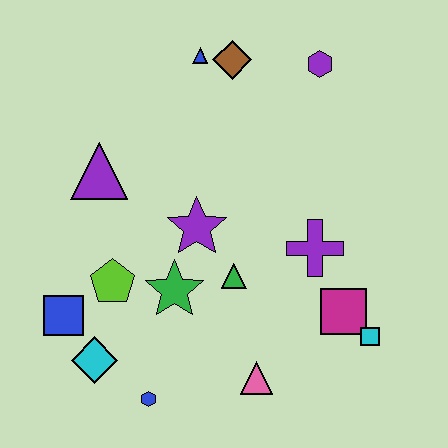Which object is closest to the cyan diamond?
The blue square is closest to the cyan diamond.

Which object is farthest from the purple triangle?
The cyan square is farthest from the purple triangle.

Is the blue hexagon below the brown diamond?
Yes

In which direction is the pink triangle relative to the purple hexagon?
The pink triangle is below the purple hexagon.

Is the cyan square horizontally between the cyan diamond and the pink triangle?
No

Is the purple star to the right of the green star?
Yes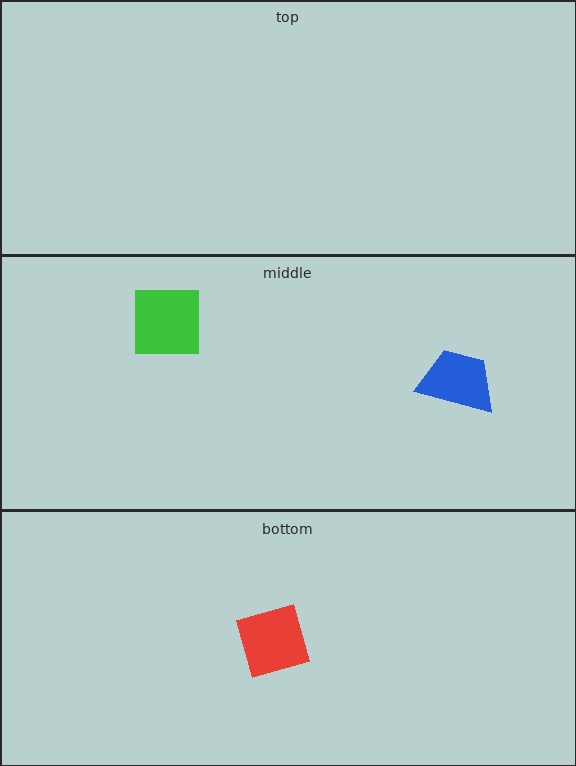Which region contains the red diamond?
The bottom region.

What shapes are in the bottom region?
The red diamond.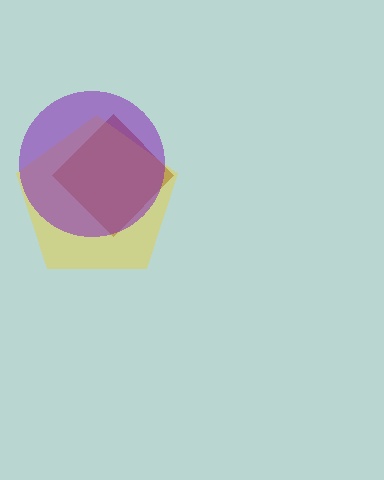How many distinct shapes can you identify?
There are 3 distinct shapes: a brown diamond, a yellow pentagon, a purple circle.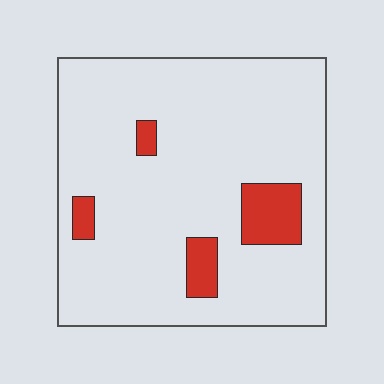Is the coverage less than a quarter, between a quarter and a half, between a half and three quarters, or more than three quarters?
Less than a quarter.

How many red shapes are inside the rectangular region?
4.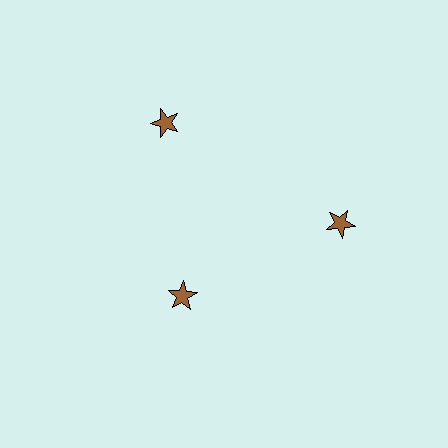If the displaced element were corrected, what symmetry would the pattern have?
It would have 3-fold rotational symmetry — the pattern would map onto itself every 120 degrees.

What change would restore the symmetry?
The symmetry would be restored by moving it outward, back onto the ring so that all 3 stars sit at equal angles and equal distance from the center.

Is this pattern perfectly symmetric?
No. The 3 brown stars are arranged in a ring, but one element near the 7 o'clock position is pulled inward toward the center, breaking the 3-fold rotational symmetry.